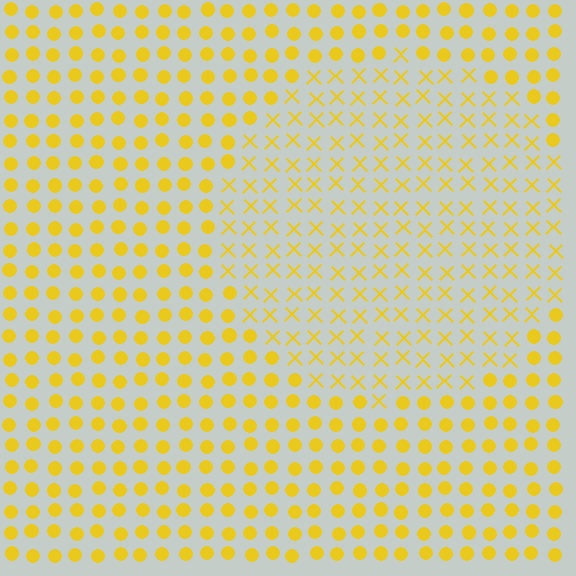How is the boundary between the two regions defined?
The boundary is defined by a change in element shape: X marks inside vs. circles outside. All elements share the same color and spacing.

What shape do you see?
I see a circle.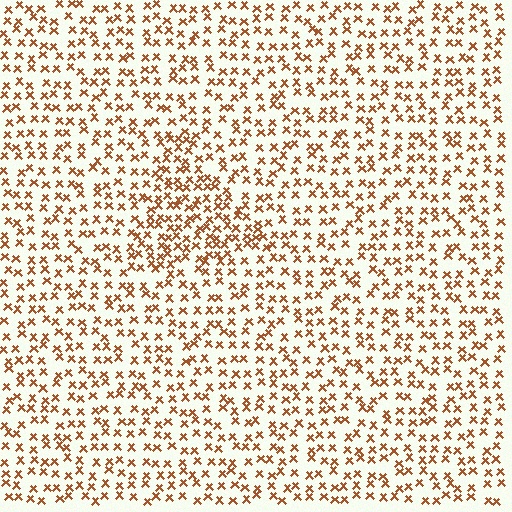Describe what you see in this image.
The image contains small brown elements arranged at two different densities. A triangle-shaped region is visible where the elements are more densely packed than the surrounding area.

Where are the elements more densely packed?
The elements are more densely packed inside the triangle boundary.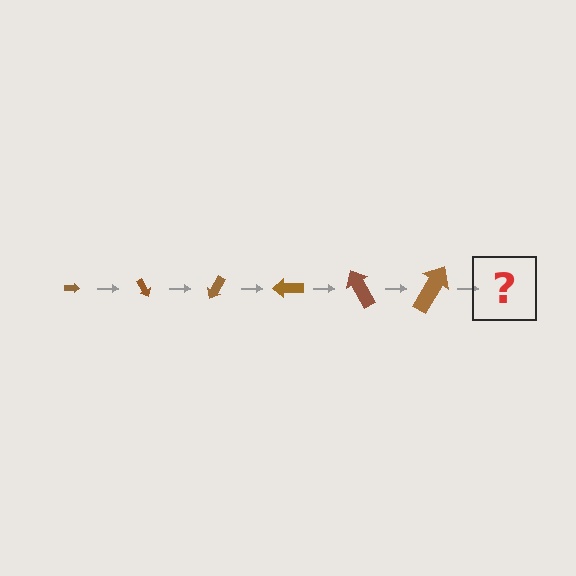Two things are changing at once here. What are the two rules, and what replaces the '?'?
The two rules are that the arrow grows larger each step and it rotates 60 degrees each step. The '?' should be an arrow, larger than the previous one and rotated 360 degrees from the start.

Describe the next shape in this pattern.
It should be an arrow, larger than the previous one and rotated 360 degrees from the start.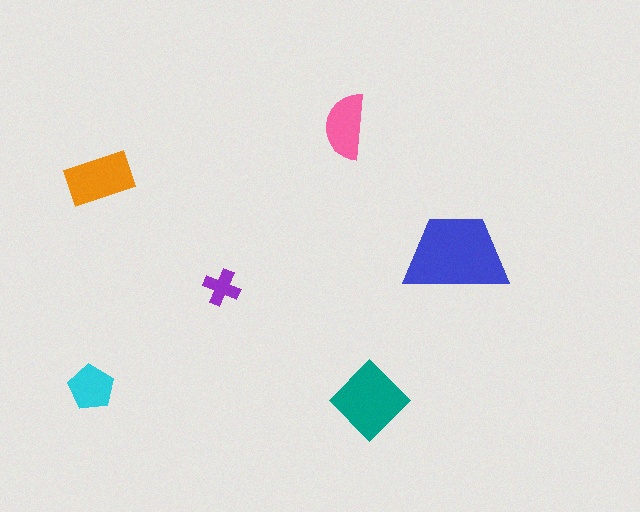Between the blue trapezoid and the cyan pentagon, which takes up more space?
The blue trapezoid.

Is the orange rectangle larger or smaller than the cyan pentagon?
Larger.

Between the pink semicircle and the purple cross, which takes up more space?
The pink semicircle.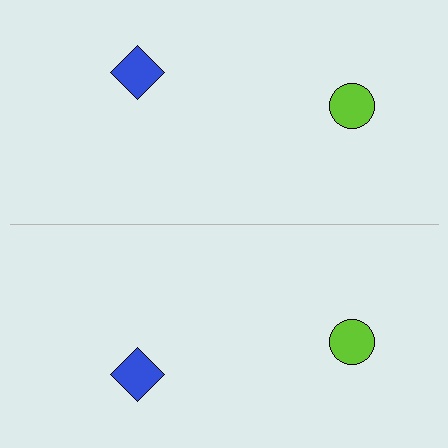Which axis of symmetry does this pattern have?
The pattern has a horizontal axis of symmetry running through the center of the image.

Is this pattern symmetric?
Yes, this pattern has bilateral (reflection) symmetry.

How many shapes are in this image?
There are 4 shapes in this image.